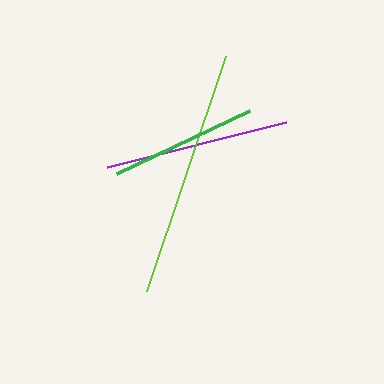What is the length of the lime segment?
The lime segment is approximately 248 pixels long.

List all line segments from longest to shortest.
From longest to shortest: lime, purple, green.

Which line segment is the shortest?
The green line is the shortest at approximately 147 pixels.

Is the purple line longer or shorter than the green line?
The purple line is longer than the green line.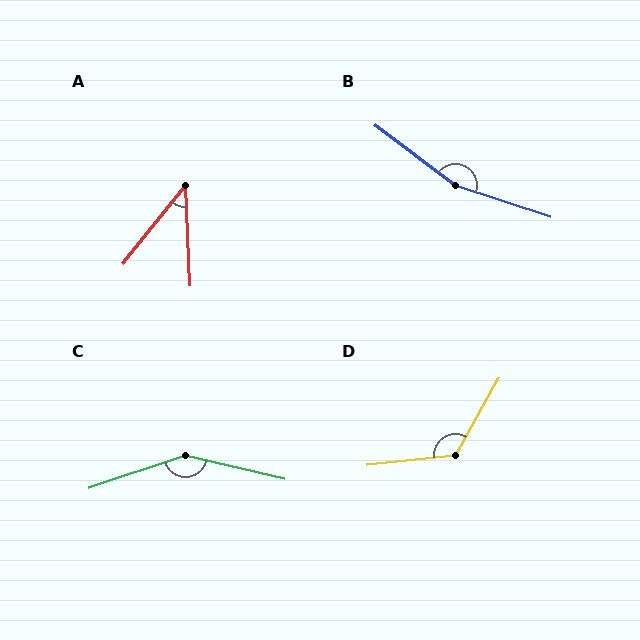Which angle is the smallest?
A, at approximately 41 degrees.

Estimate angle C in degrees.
Approximately 148 degrees.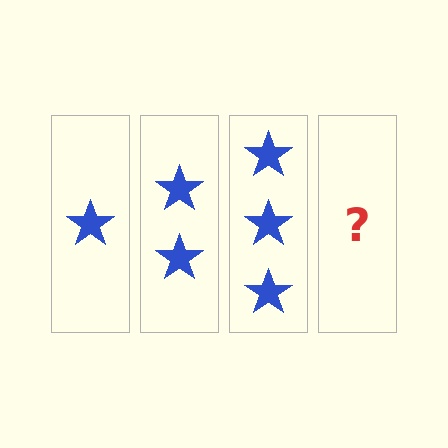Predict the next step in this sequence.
The next step is 4 stars.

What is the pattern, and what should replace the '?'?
The pattern is that each step adds one more star. The '?' should be 4 stars.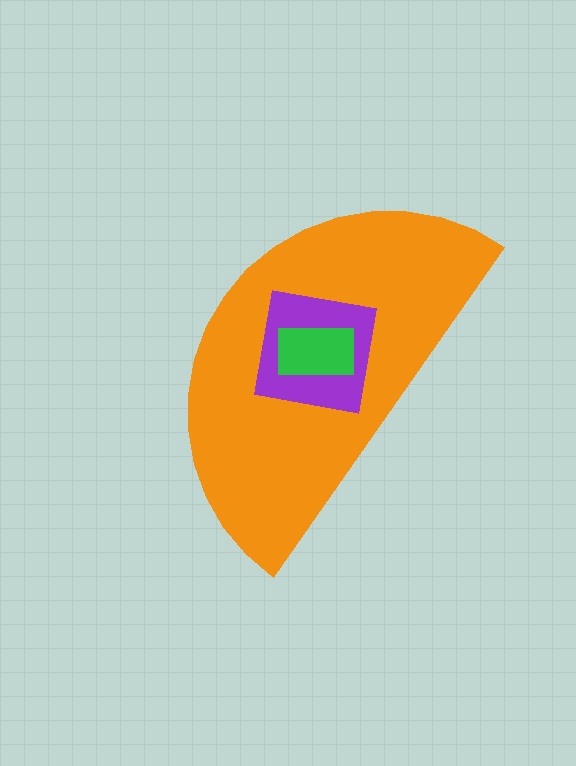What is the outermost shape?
The orange semicircle.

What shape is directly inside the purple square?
The green rectangle.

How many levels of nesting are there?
3.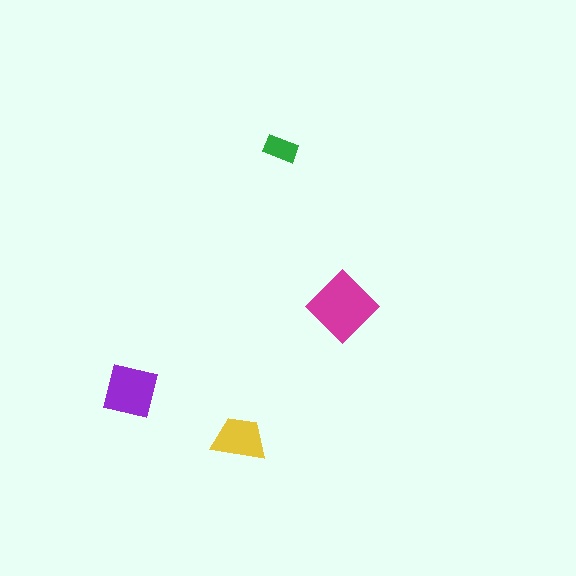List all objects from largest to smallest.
The magenta diamond, the purple square, the yellow trapezoid, the green rectangle.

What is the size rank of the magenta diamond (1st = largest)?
1st.